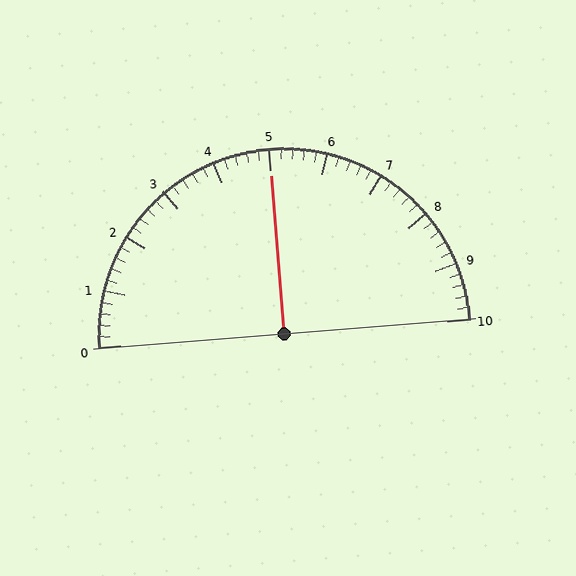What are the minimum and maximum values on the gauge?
The gauge ranges from 0 to 10.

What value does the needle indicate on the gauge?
The needle indicates approximately 5.0.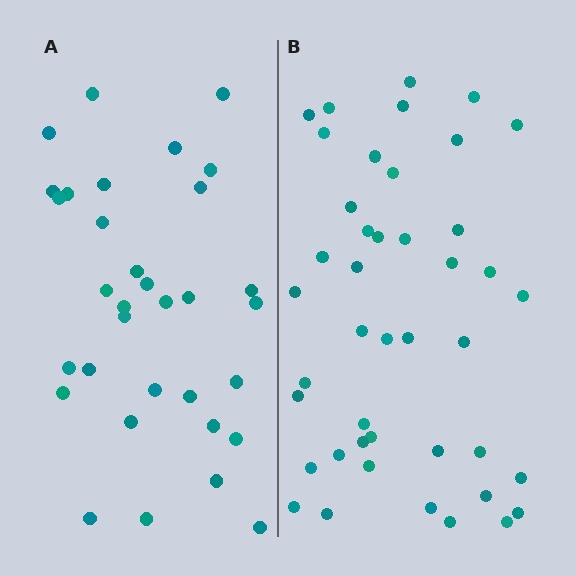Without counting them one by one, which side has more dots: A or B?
Region B (the right region) has more dots.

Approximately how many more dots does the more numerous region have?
Region B has roughly 10 or so more dots than region A.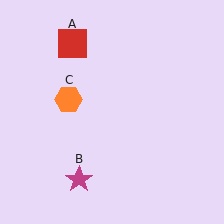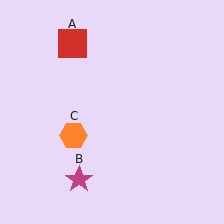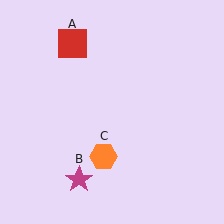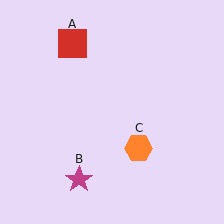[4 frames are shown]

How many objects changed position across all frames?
1 object changed position: orange hexagon (object C).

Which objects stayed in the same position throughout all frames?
Red square (object A) and magenta star (object B) remained stationary.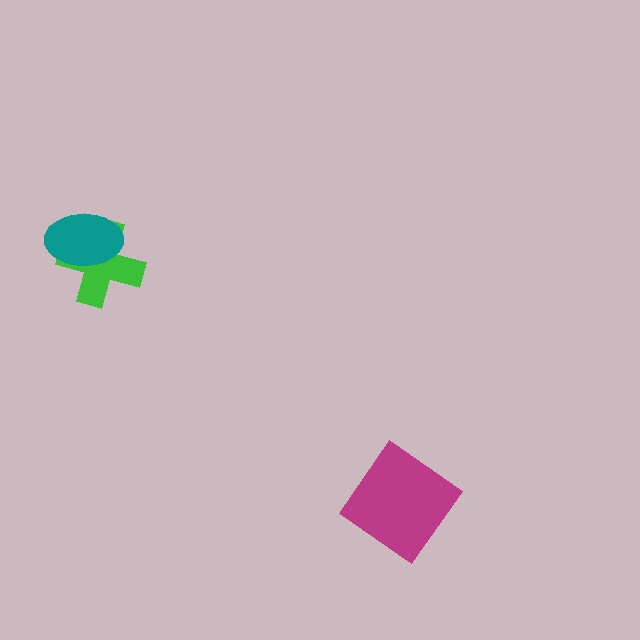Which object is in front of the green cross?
The teal ellipse is in front of the green cross.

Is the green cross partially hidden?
Yes, it is partially covered by another shape.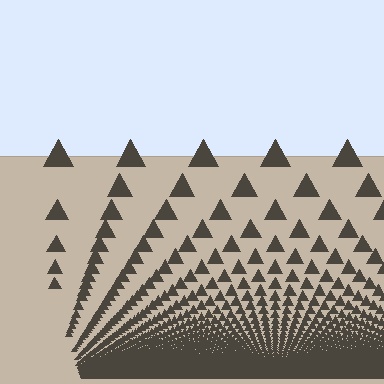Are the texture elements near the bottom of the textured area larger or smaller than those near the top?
Smaller. The gradient is inverted — elements near the bottom are smaller and denser.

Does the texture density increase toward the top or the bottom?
Density increases toward the bottom.